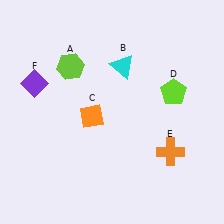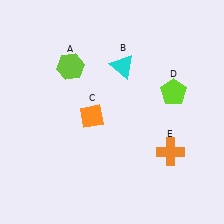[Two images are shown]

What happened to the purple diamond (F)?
The purple diamond (F) was removed in Image 2. It was in the top-left area of Image 1.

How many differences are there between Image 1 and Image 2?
There is 1 difference between the two images.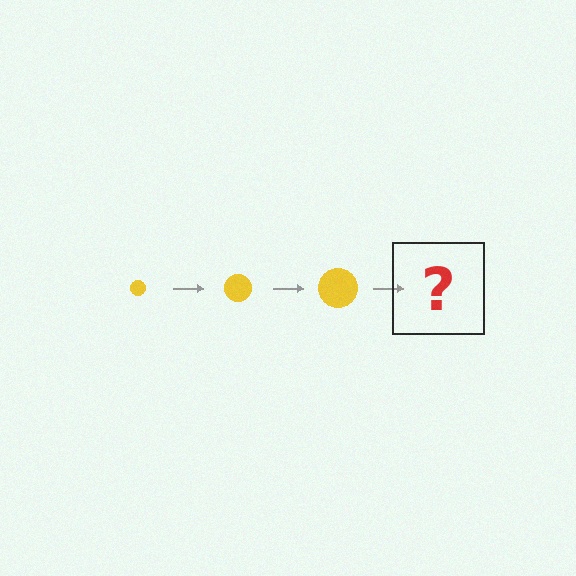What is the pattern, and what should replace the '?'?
The pattern is that the circle gets progressively larger each step. The '?' should be a yellow circle, larger than the previous one.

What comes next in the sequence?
The next element should be a yellow circle, larger than the previous one.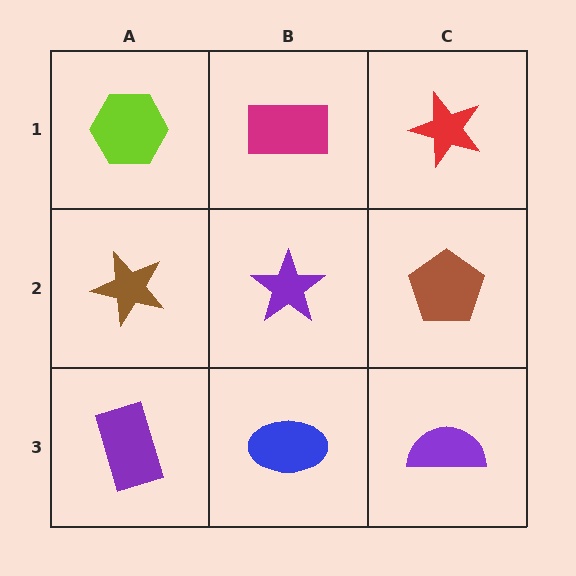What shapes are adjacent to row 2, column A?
A lime hexagon (row 1, column A), a purple rectangle (row 3, column A), a purple star (row 2, column B).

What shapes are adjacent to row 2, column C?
A red star (row 1, column C), a purple semicircle (row 3, column C), a purple star (row 2, column B).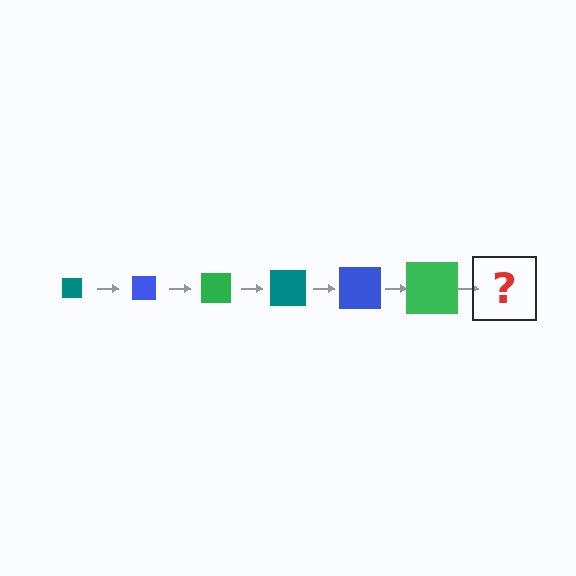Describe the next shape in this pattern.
It should be a teal square, larger than the previous one.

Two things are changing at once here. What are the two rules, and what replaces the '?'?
The two rules are that the square grows larger each step and the color cycles through teal, blue, and green. The '?' should be a teal square, larger than the previous one.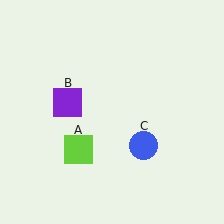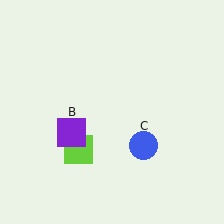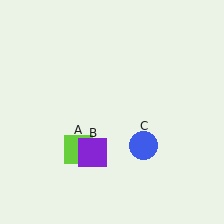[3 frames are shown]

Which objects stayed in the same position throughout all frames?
Lime square (object A) and blue circle (object C) remained stationary.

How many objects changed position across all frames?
1 object changed position: purple square (object B).